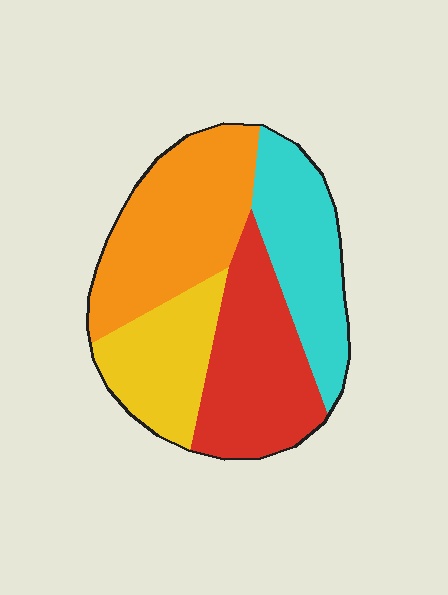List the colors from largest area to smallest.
From largest to smallest: orange, red, cyan, yellow.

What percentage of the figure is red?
Red covers 27% of the figure.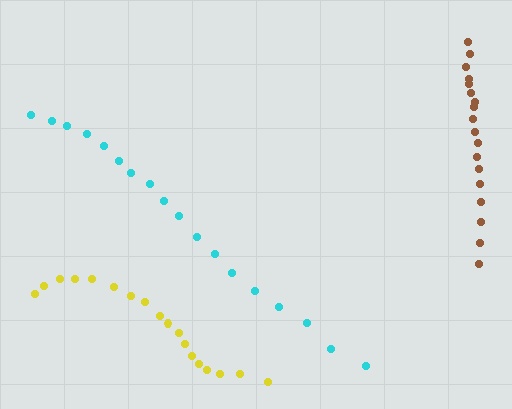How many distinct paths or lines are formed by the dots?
There are 3 distinct paths.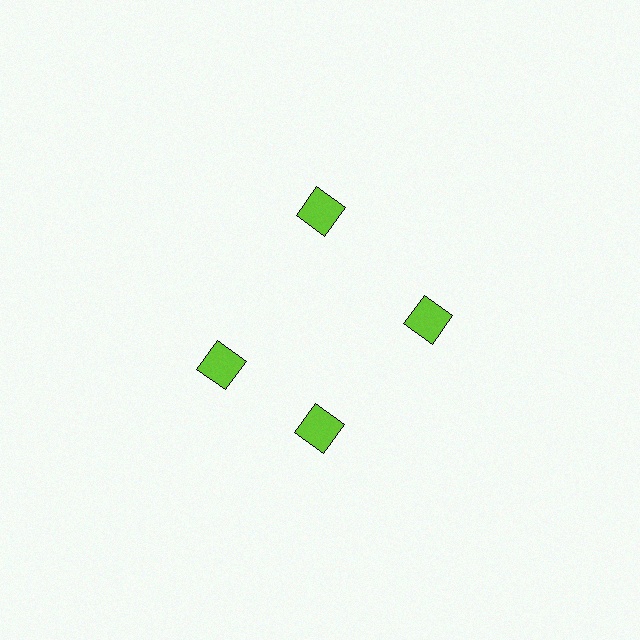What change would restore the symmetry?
The symmetry would be restored by rotating it back into even spacing with its neighbors so that all 4 squares sit at equal angles and equal distance from the center.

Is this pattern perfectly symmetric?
No. The 4 lime squares are arranged in a ring, but one element near the 9 o'clock position is rotated out of alignment along the ring, breaking the 4-fold rotational symmetry.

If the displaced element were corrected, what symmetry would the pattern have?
It would have 4-fold rotational symmetry — the pattern would map onto itself every 90 degrees.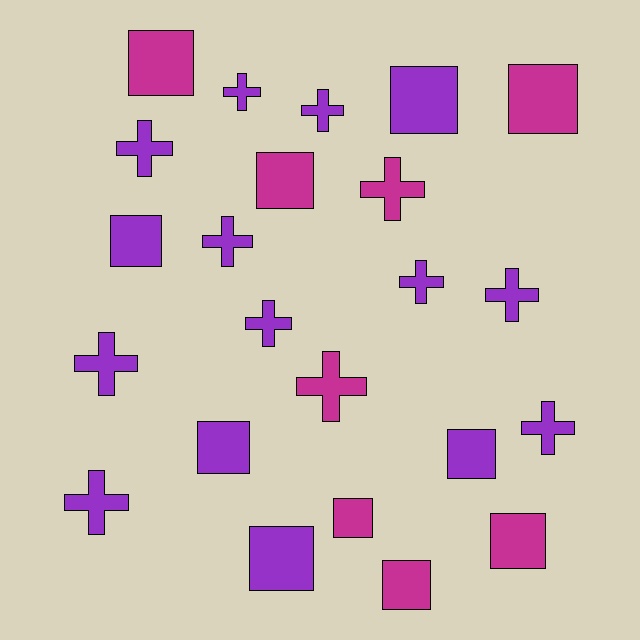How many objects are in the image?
There are 23 objects.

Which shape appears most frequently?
Cross, with 12 objects.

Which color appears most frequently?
Purple, with 15 objects.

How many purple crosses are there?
There are 10 purple crosses.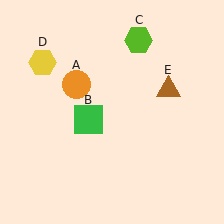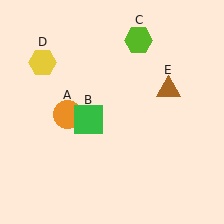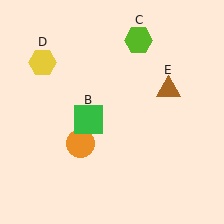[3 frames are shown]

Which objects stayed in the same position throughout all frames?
Green square (object B) and lime hexagon (object C) and yellow hexagon (object D) and brown triangle (object E) remained stationary.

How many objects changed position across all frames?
1 object changed position: orange circle (object A).